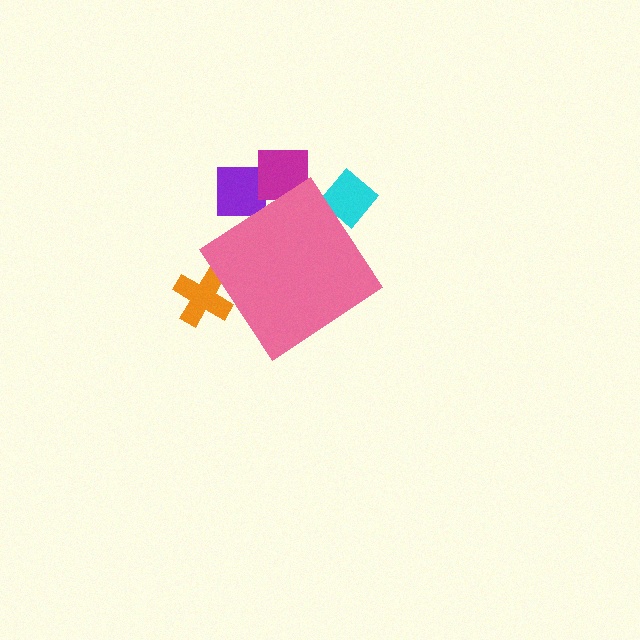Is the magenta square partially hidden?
Yes, the magenta square is partially hidden behind the pink diamond.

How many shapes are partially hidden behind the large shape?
4 shapes are partially hidden.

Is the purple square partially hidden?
Yes, the purple square is partially hidden behind the pink diamond.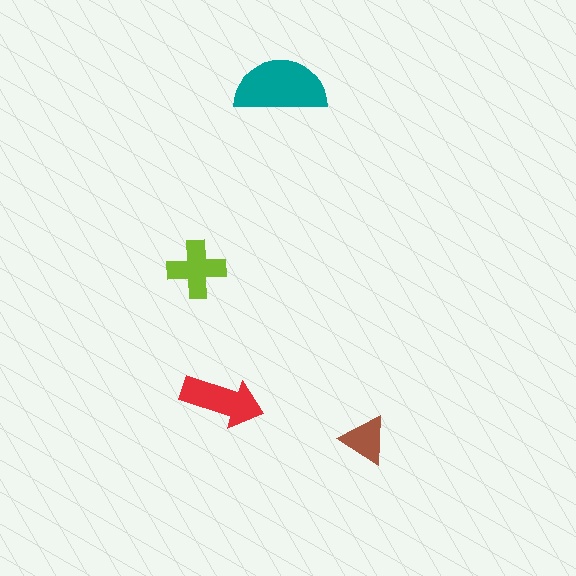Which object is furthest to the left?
The lime cross is leftmost.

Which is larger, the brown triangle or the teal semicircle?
The teal semicircle.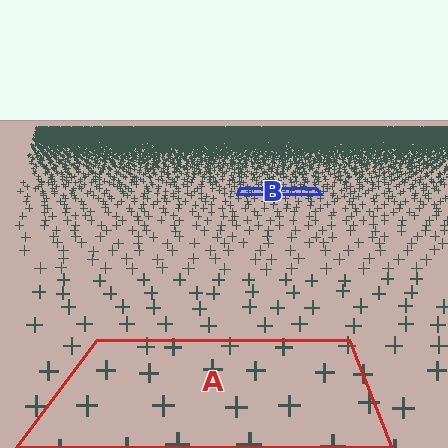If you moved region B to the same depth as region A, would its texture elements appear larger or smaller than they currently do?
They would appear larger. At a closer depth, the same texture elements are projected at a bigger on-screen size.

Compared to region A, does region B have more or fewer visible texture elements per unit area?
Region B has more texture elements per unit area — they are packed more densely because it is farther away.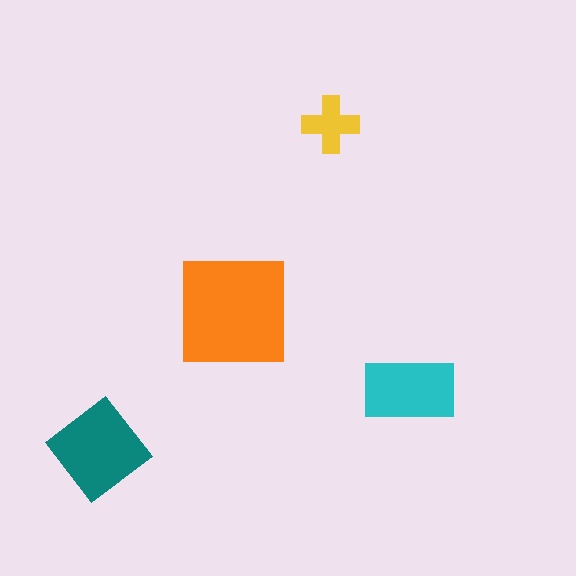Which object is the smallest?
The yellow cross.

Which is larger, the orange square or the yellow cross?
The orange square.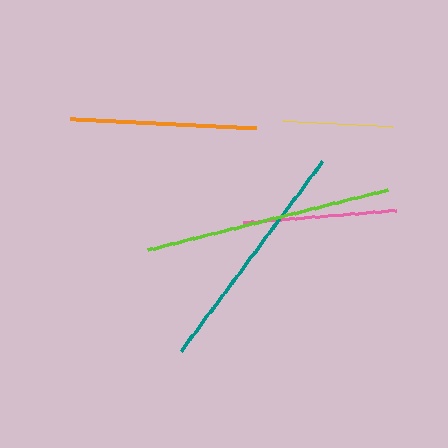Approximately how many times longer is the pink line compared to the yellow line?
The pink line is approximately 1.4 times the length of the yellow line.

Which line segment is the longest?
The lime line is the longest at approximately 248 pixels.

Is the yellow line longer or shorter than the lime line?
The lime line is longer than the yellow line.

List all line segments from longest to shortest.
From longest to shortest: lime, teal, orange, pink, yellow.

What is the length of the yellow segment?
The yellow segment is approximately 109 pixels long.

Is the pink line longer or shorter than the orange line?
The orange line is longer than the pink line.